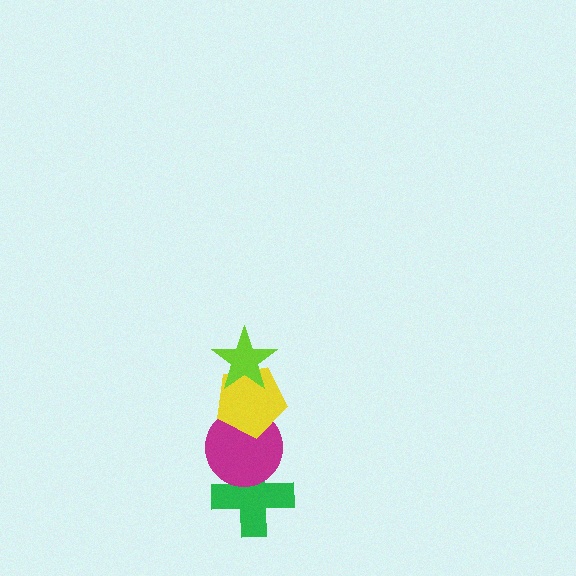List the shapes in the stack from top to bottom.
From top to bottom: the lime star, the yellow pentagon, the magenta circle, the green cross.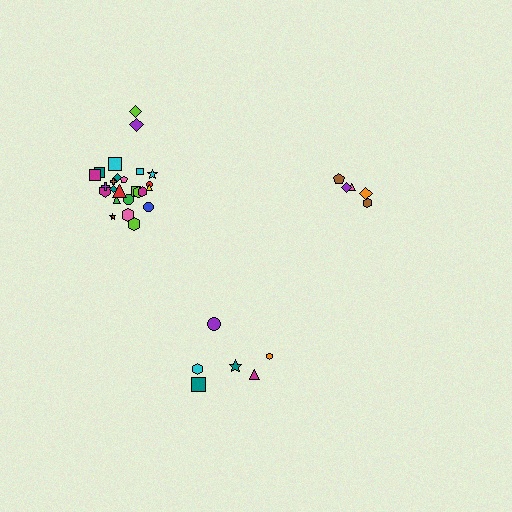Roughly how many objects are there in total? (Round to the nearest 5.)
Roughly 35 objects in total.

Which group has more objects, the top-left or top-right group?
The top-left group.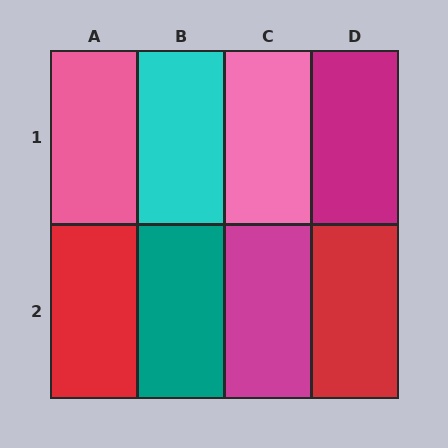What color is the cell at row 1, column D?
Magenta.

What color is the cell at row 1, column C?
Pink.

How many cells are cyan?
1 cell is cyan.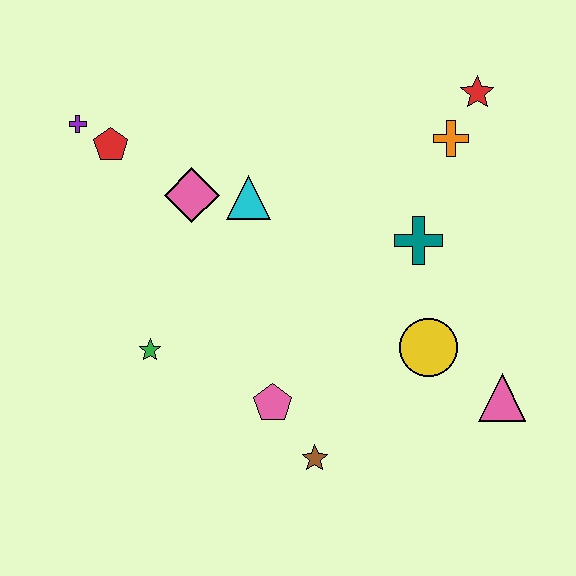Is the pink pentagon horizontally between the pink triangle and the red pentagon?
Yes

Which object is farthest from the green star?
The red star is farthest from the green star.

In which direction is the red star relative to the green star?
The red star is to the right of the green star.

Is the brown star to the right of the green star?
Yes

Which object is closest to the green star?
The pink pentagon is closest to the green star.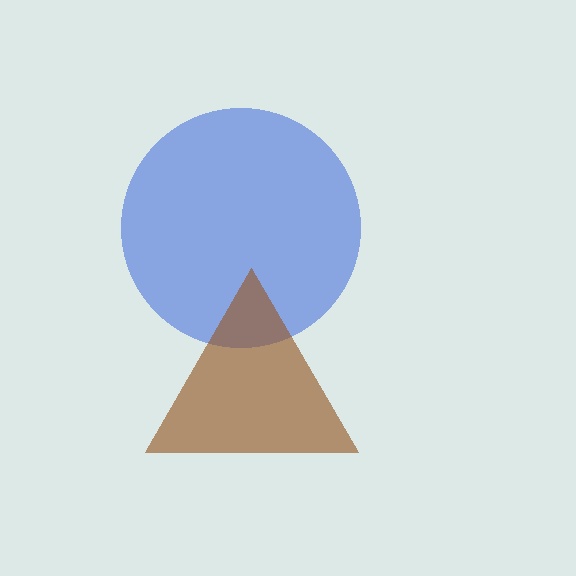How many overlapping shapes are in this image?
There are 2 overlapping shapes in the image.